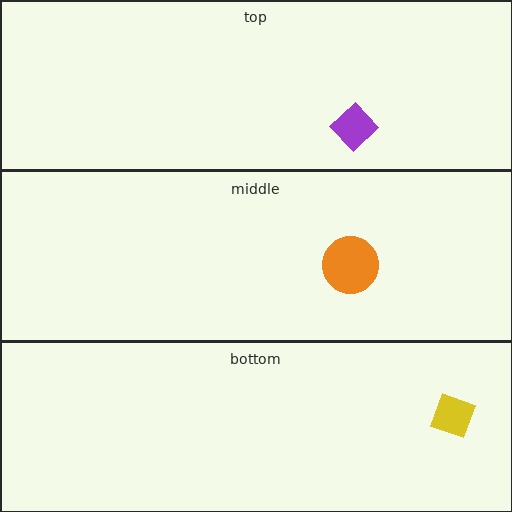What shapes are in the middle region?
The orange circle.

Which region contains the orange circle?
The middle region.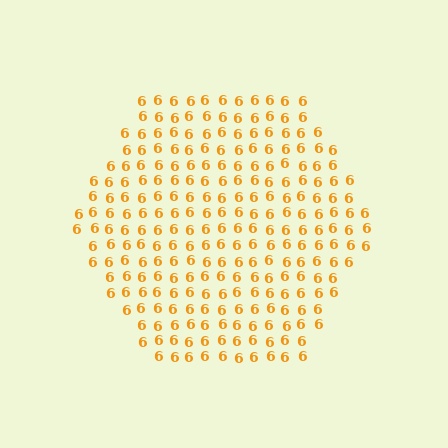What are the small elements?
The small elements are digit 6's.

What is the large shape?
The large shape is a hexagon.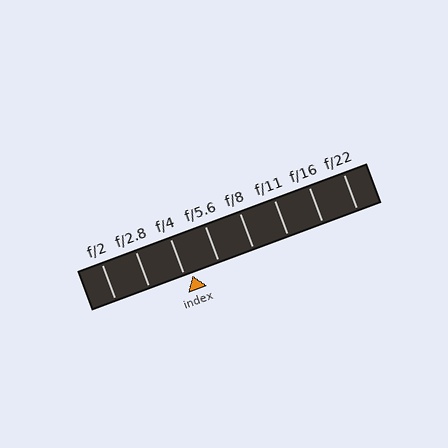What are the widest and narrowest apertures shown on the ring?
The widest aperture shown is f/2 and the narrowest is f/22.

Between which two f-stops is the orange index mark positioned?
The index mark is between f/4 and f/5.6.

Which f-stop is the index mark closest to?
The index mark is closest to f/4.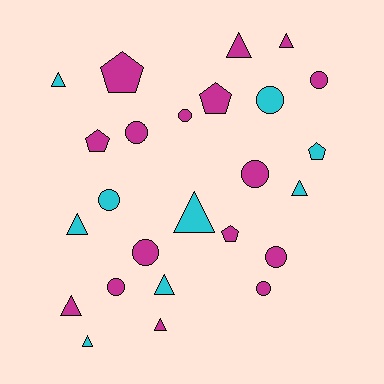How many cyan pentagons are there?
There is 1 cyan pentagon.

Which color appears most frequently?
Magenta, with 16 objects.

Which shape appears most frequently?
Triangle, with 10 objects.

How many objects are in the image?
There are 25 objects.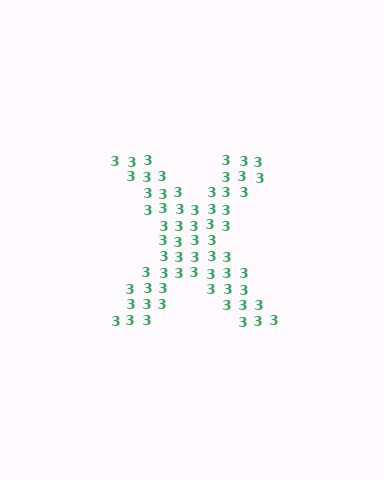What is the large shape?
The large shape is the letter X.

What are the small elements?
The small elements are digit 3's.